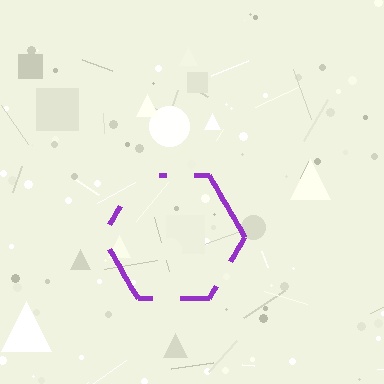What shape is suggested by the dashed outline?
The dashed outline suggests a hexagon.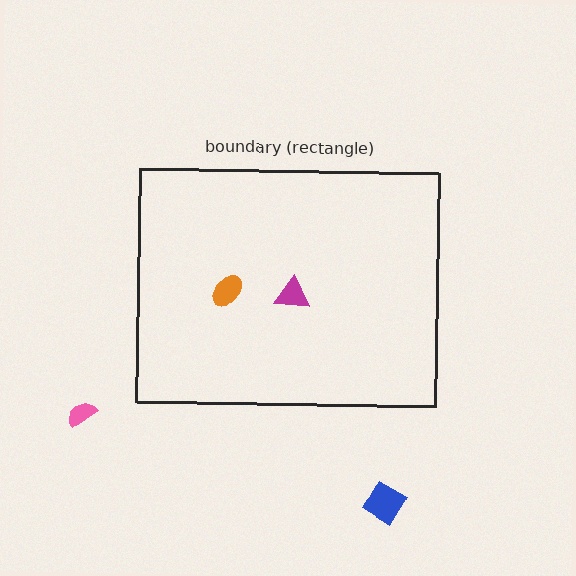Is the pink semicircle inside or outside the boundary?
Outside.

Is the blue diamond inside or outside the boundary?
Outside.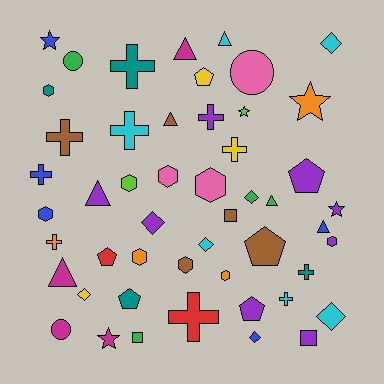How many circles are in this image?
There are 3 circles.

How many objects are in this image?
There are 50 objects.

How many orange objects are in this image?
There are 4 orange objects.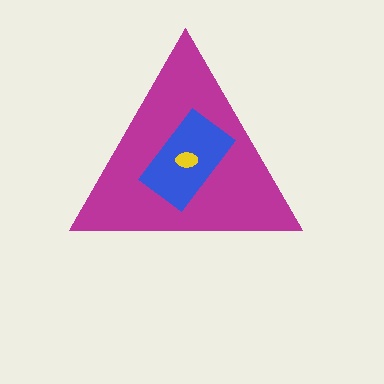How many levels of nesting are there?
3.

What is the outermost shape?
The magenta triangle.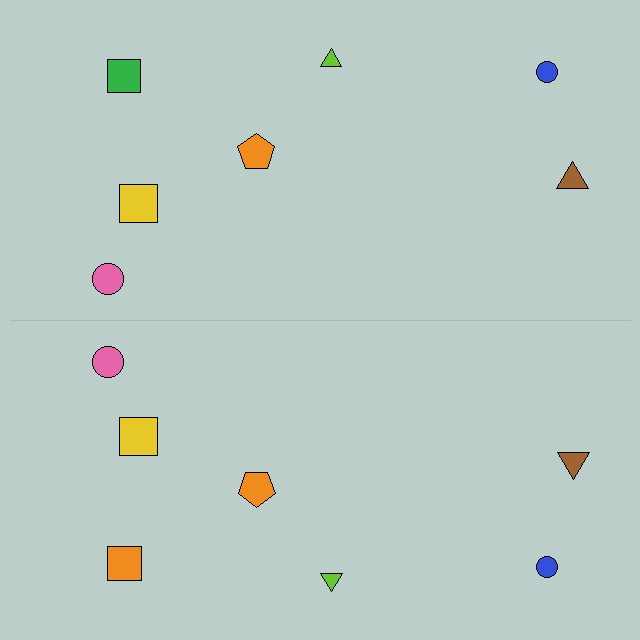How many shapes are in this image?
There are 14 shapes in this image.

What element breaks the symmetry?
The orange square on the bottom side breaks the symmetry — its mirror counterpart is green.